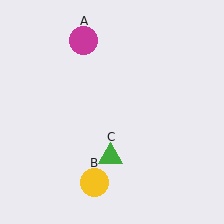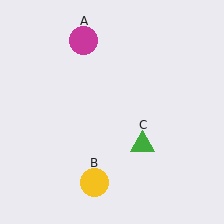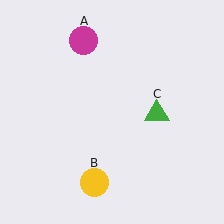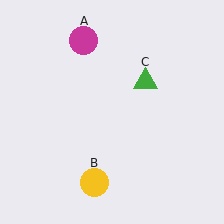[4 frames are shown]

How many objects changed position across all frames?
1 object changed position: green triangle (object C).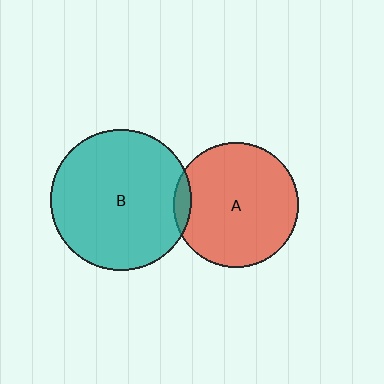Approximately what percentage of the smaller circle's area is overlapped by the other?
Approximately 5%.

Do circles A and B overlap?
Yes.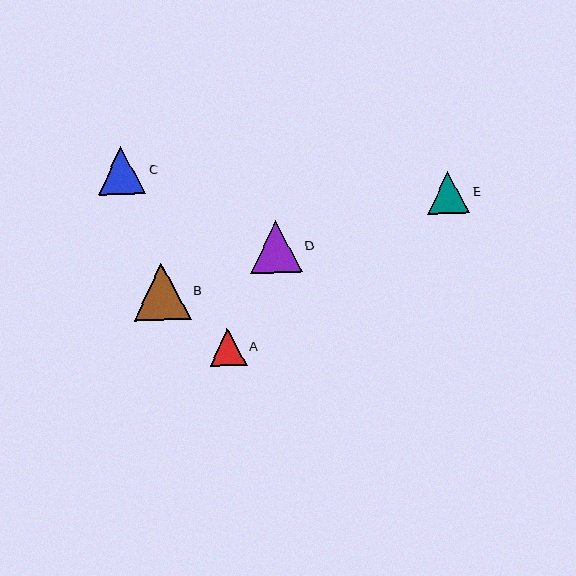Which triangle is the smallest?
Triangle A is the smallest with a size of approximately 37 pixels.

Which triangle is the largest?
Triangle B is the largest with a size of approximately 57 pixels.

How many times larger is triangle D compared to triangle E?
Triangle D is approximately 1.2 times the size of triangle E.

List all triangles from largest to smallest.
From largest to smallest: B, D, C, E, A.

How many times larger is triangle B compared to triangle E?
Triangle B is approximately 1.4 times the size of triangle E.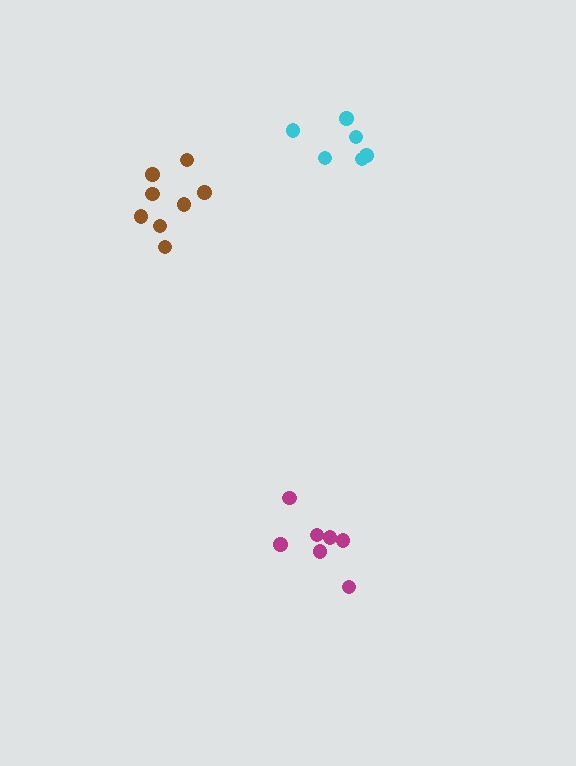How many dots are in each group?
Group 1: 6 dots, Group 2: 8 dots, Group 3: 7 dots (21 total).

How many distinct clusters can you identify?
There are 3 distinct clusters.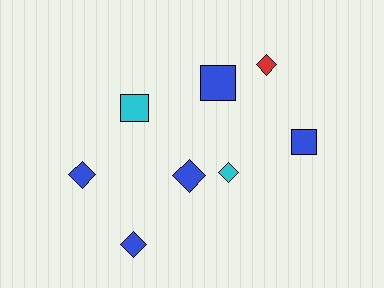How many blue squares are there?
There are 2 blue squares.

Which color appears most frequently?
Blue, with 5 objects.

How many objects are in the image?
There are 8 objects.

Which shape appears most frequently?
Diamond, with 5 objects.